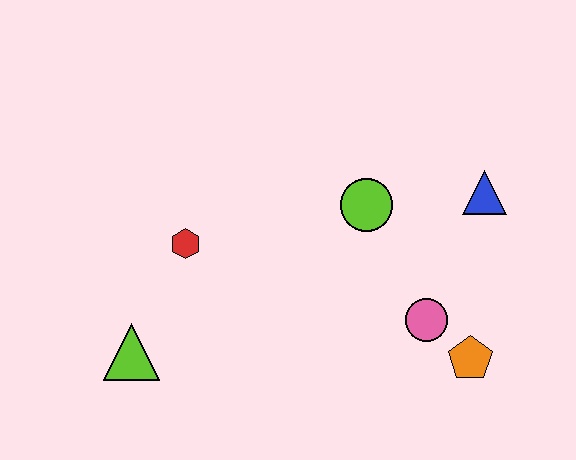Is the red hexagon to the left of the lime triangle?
No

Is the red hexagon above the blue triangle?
No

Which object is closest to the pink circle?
The orange pentagon is closest to the pink circle.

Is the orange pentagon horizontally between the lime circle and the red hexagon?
No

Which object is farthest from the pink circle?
The lime triangle is farthest from the pink circle.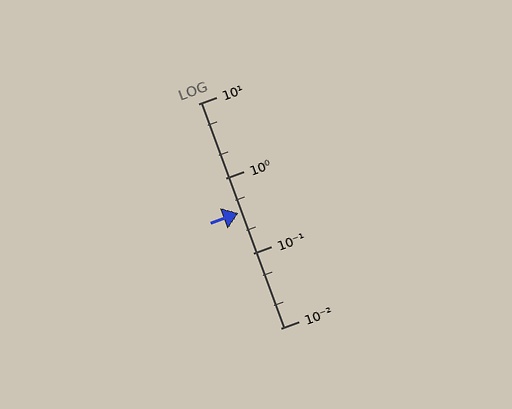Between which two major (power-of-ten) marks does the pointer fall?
The pointer is between 0.1 and 1.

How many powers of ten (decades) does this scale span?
The scale spans 3 decades, from 0.01 to 10.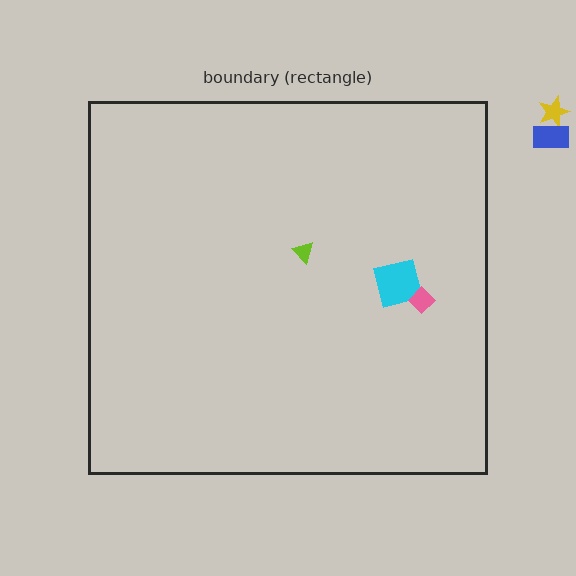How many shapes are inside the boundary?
3 inside, 2 outside.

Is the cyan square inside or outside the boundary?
Inside.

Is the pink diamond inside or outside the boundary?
Inside.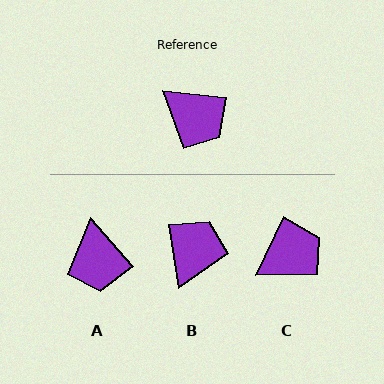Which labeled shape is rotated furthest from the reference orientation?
B, about 105 degrees away.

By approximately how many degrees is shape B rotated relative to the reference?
Approximately 105 degrees counter-clockwise.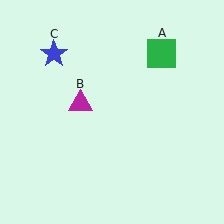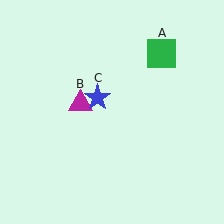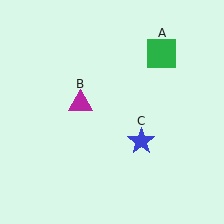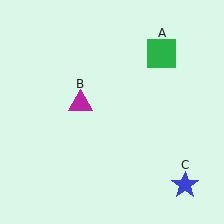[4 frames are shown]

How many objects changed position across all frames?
1 object changed position: blue star (object C).